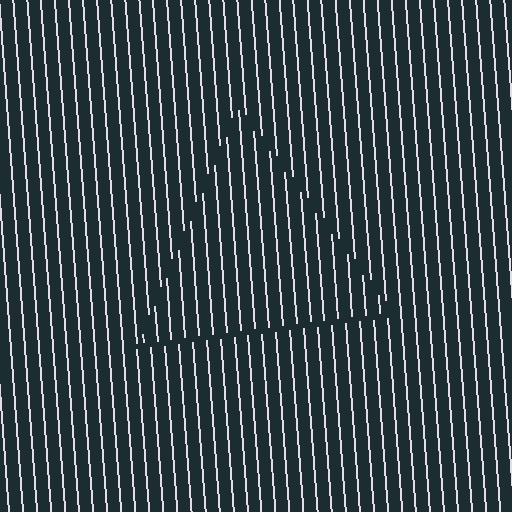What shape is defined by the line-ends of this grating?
An illusory triangle. The interior of the shape contains the same grating, shifted by half a period — the contour is defined by the phase discontinuity where line-ends from the inner and outer gratings abut.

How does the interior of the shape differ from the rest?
The interior of the shape contains the same grating, shifted by half a period — the contour is defined by the phase discontinuity where line-ends from the inner and outer gratings abut.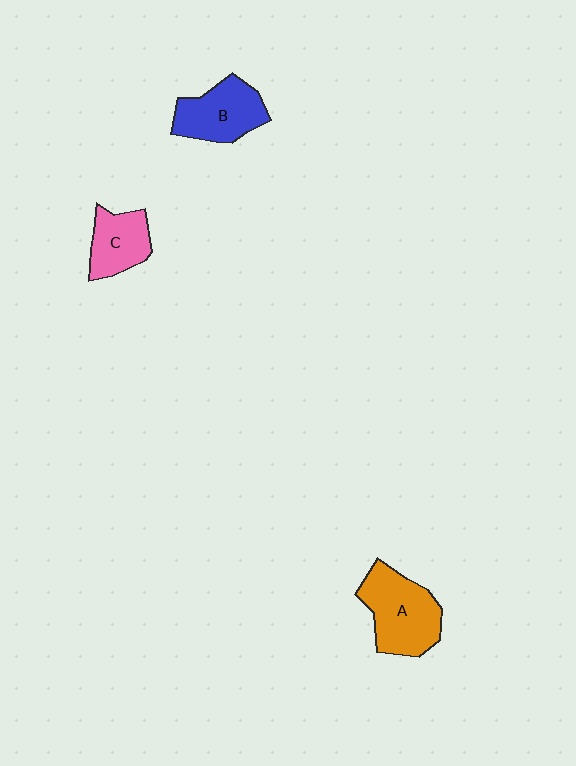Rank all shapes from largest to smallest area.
From largest to smallest: A (orange), B (blue), C (pink).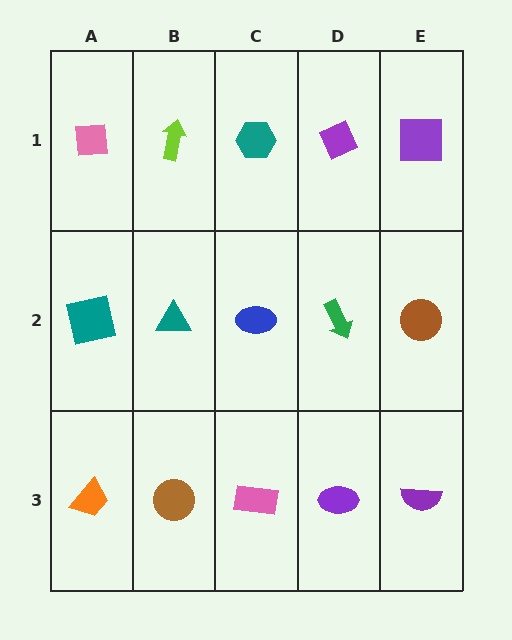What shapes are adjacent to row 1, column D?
A green arrow (row 2, column D), a teal hexagon (row 1, column C), a purple square (row 1, column E).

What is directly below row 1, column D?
A green arrow.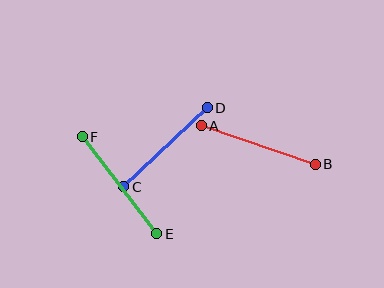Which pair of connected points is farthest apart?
Points E and F are farthest apart.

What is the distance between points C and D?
The distance is approximately 115 pixels.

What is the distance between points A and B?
The distance is approximately 120 pixels.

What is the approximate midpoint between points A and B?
The midpoint is at approximately (258, 145) pixels.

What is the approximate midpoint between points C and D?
The midpoint is at approximately (165, 147) pixels.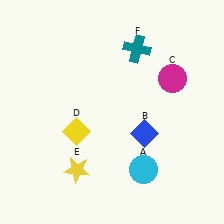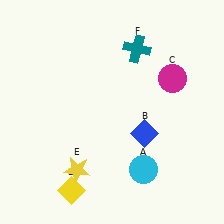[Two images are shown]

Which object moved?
The yellow diamond (D) moved down.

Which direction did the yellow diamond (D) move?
The yellow diamond (D) moved down.